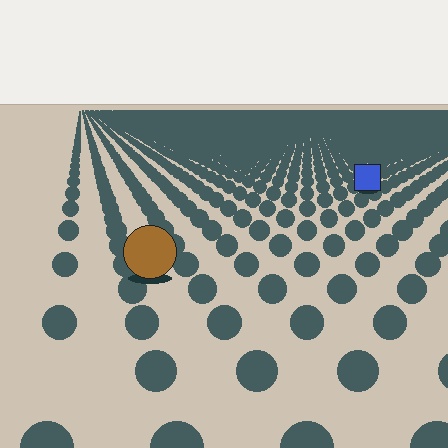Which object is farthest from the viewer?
The blue square is farthest from the viewer. It appears smaller and the ground texture around it is denser.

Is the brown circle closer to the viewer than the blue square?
Yes. The brown circle is closer — you can tell from the texture gradient: the ground texture is coarser near it.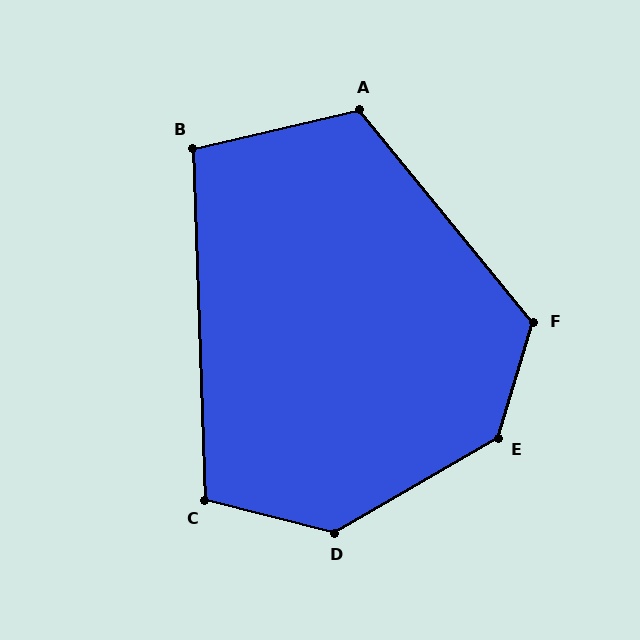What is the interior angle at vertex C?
Approximately 106 degrees (obtuse).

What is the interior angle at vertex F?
Approximately 124 degrees (obtuse).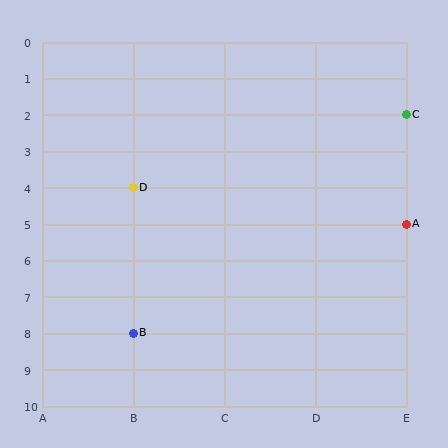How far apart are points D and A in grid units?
Points D and A are 3 columns and 1 row apart (about 3.2 grid units diagonally).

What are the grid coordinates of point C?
Point C is at grid coordinates (E, 2).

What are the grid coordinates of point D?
Point D is at grid coordinates (B, 4).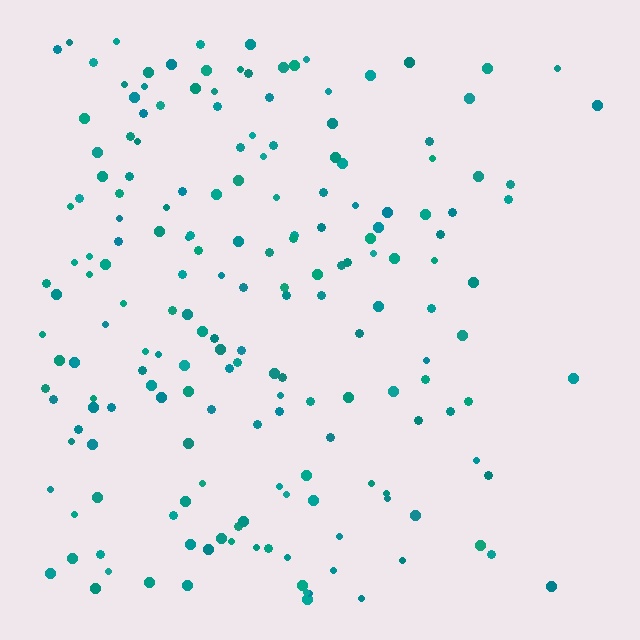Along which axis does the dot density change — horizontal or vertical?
Horizontal.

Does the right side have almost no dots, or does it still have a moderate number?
Still a moderate number, just noticeably fewer than the left.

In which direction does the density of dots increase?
From right to left, with the left side densest.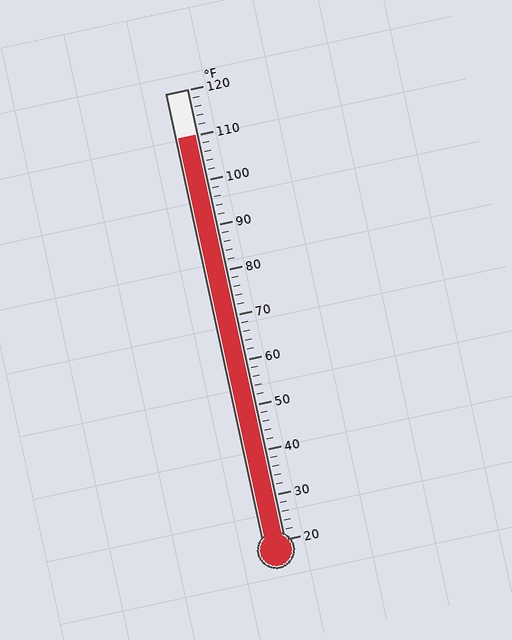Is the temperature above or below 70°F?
The temperature is above 70°F.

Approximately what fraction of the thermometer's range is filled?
The thermometer is filled to approximately 90% of its range.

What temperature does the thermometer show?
The thermometer shows approximately 110°F.